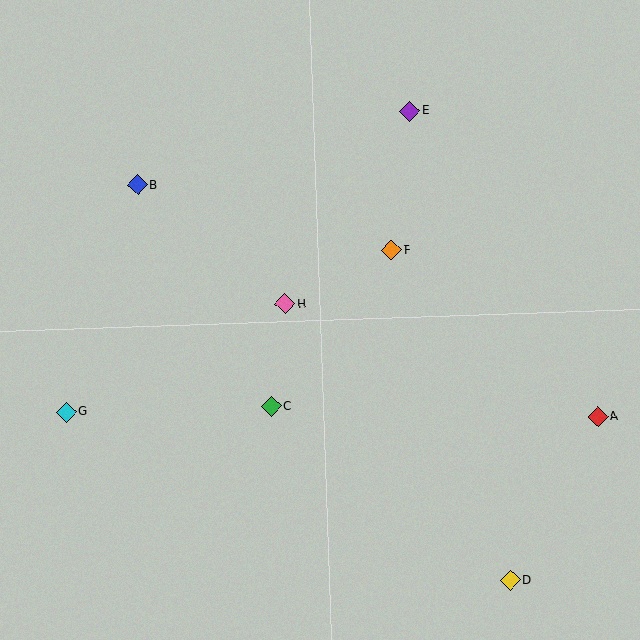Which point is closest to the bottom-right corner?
Point D is closest to the bottom-right corner.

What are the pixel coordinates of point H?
Point H is at (285, 304).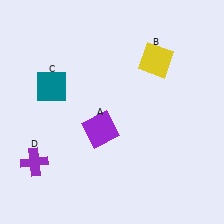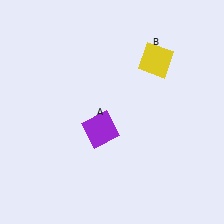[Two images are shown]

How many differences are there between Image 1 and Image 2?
There are 2 differences between the two images.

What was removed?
The purple cross (D), the teal square (C) were removed in Image 2.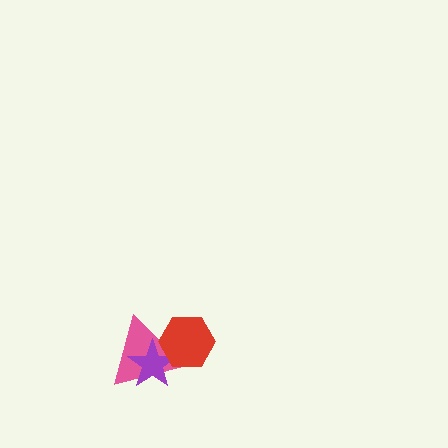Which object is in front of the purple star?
The red hexagon is in front of the purple star.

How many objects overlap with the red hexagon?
2 objects overlap with the red hexagon.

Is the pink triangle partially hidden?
Yes, it is partially covered by another shape.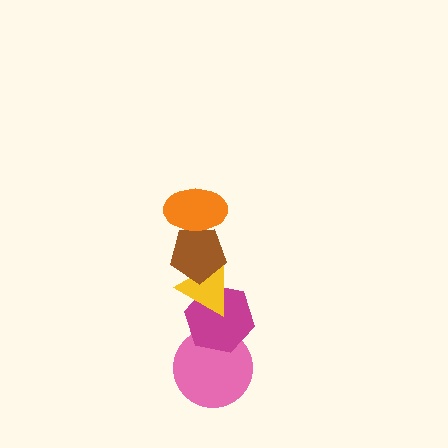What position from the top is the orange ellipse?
The orange ellipse is 1st from the top.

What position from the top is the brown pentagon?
The brown pentagon is 2nd from the top.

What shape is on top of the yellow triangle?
The brown pentagon is on top of the yellow triangle.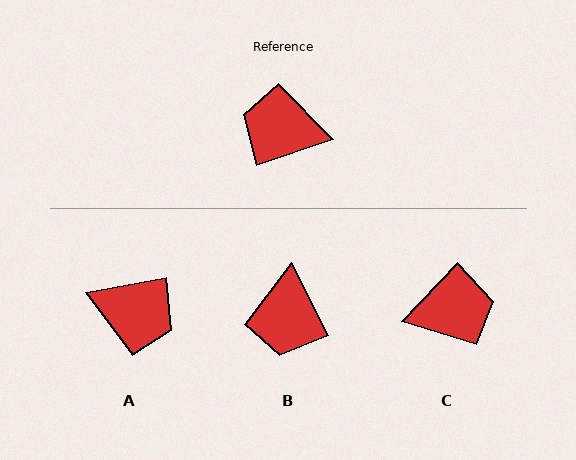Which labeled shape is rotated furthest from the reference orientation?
A, about 172 degrees away.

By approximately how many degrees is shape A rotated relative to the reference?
Approximately 172 degrees counter-clockwise.